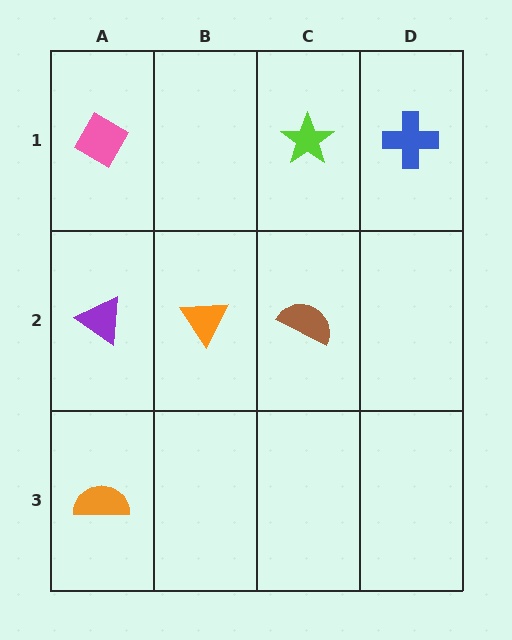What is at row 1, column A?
A pink diamond.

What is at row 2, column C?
A brown semicircle.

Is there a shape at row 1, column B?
No, that cell is empty.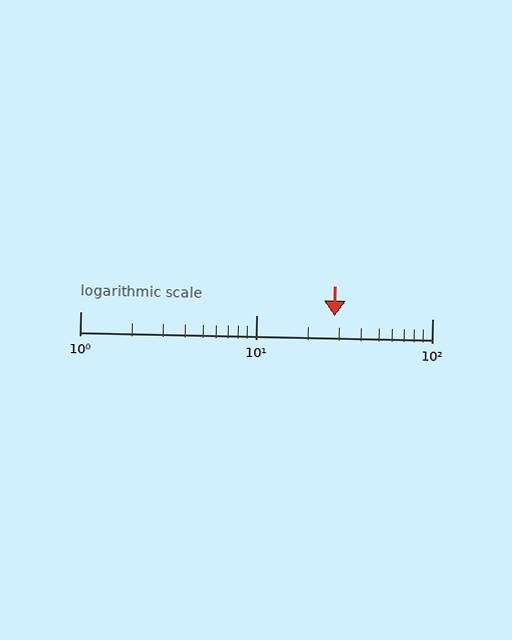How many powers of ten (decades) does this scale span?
The scale spans 2 decades, from 1 to 100.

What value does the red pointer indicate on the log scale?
The pointer indicates approximately 28.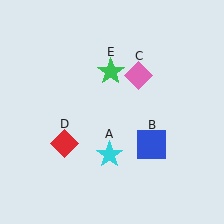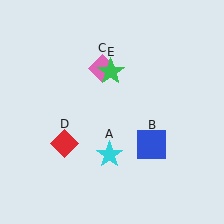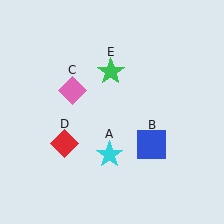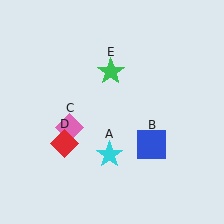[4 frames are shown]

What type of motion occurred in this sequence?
The pink diamond (object C) rotated counterclockwise around the center of the scene.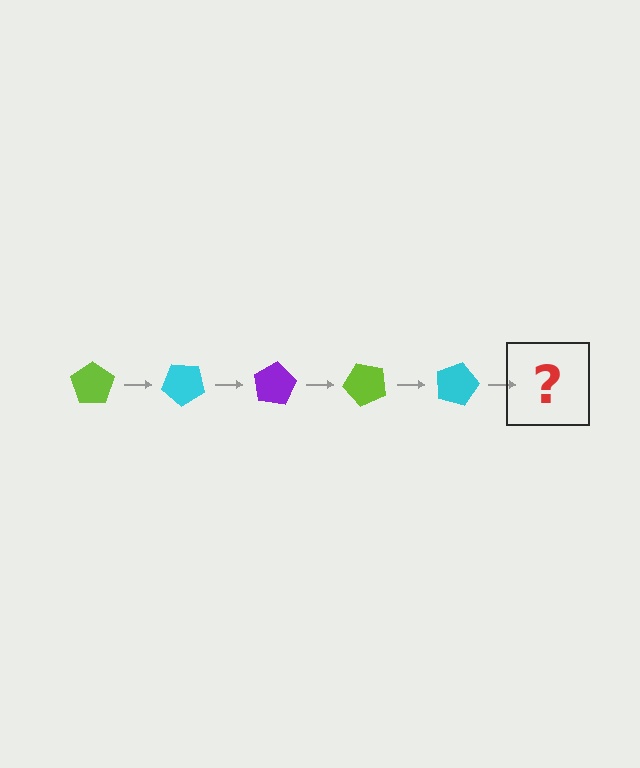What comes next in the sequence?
The next element should be a purple pentagon, rotated 200 degrees from the start.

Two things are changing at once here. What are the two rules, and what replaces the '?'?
The two rules are that it rotates 40 degrees each step and the color cycles through lime, cyan, and purple. The '?' should be a purple pentagon, rotated 200 degrees from the start.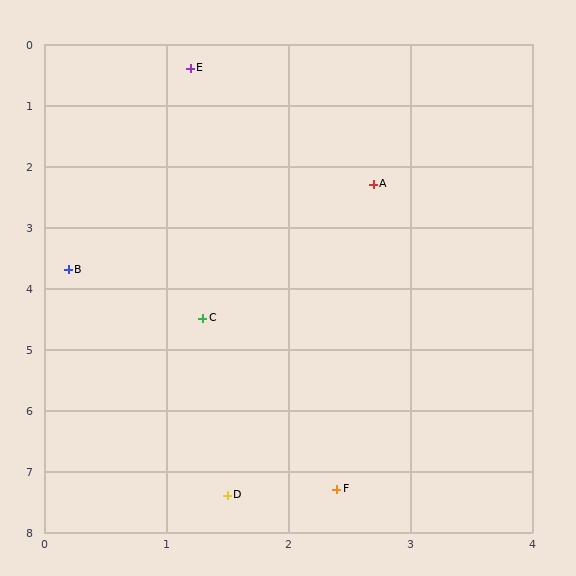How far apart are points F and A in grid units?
Points F and A are about 5.0 grid units apart.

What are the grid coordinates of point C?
Point C is at approximately (1.3, 4.5).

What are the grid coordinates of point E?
Point E is at approximately (1.2, 0.4).